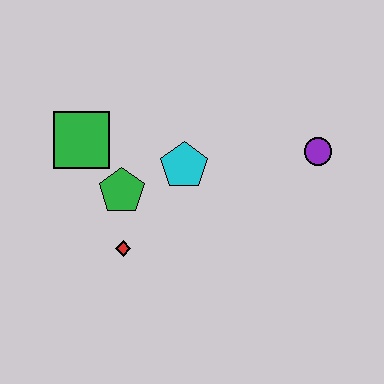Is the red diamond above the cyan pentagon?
No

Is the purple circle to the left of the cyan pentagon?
No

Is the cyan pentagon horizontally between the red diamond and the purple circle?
Yes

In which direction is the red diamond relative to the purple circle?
The red diamond is to the left of the purple circle.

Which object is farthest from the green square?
The purple circle is farthest from the green square.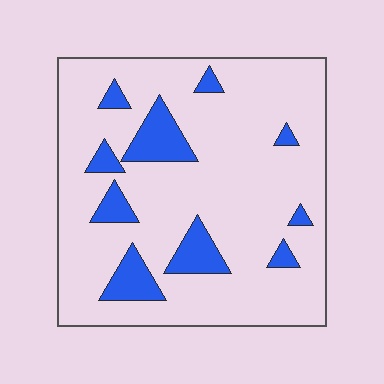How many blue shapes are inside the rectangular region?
10.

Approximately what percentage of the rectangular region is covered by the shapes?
Approximately 15%.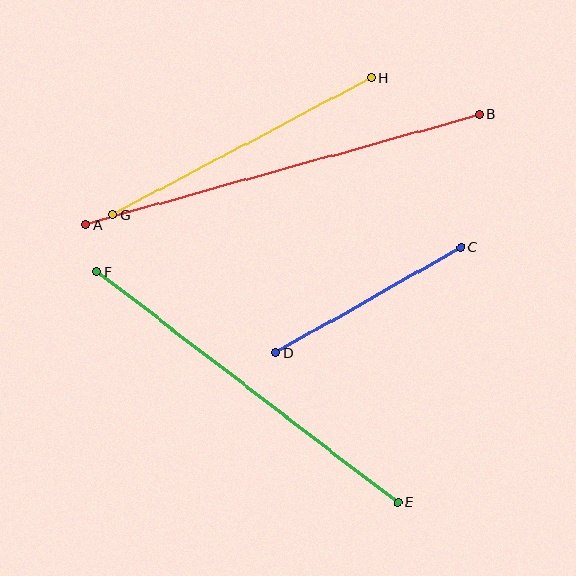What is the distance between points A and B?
The distance is approximately 409 pixels.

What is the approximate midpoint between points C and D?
The midpoint is at approximately (368, 300) pixels.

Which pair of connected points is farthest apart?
Points A and B are farthest apart.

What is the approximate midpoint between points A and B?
The midpoint is at approximately (282, 170) pixels.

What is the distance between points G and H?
The distance is approximately 293 pixels.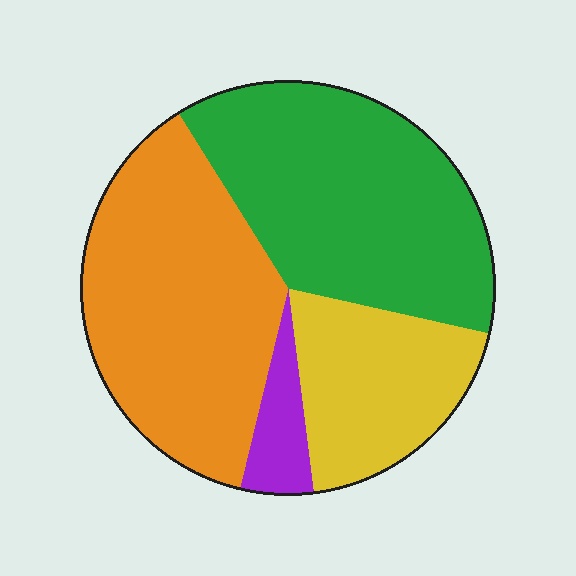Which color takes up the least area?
Purple, at roughly 5%.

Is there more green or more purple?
Green.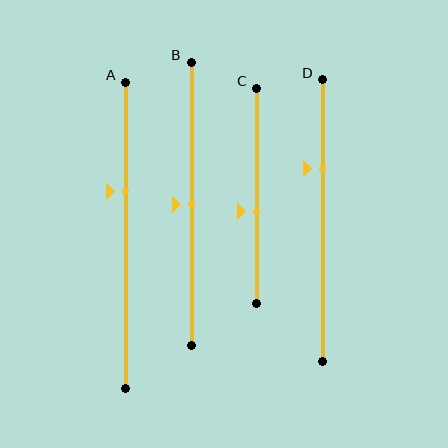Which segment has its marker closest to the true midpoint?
Segment B has its marker closest to the true midpoint.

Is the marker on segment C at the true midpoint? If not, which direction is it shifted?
No, the marker on segment C is shifted downward by about 7% of the segment length.